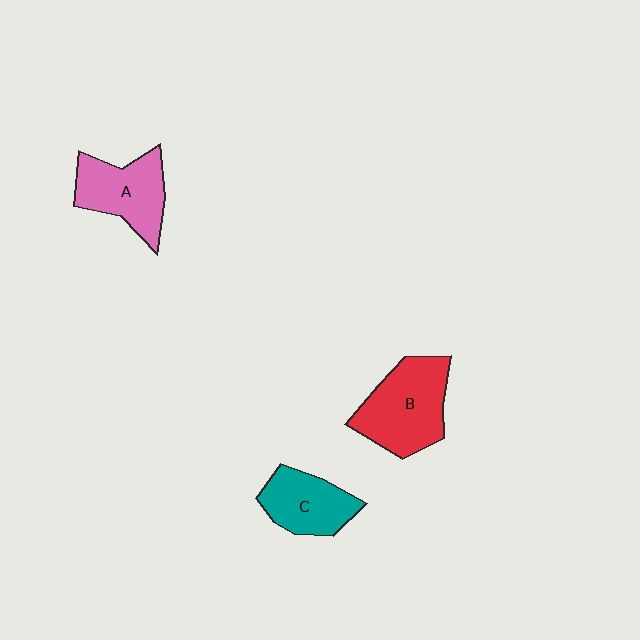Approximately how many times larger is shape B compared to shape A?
Approximately 1.2 times.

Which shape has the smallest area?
Shape C (teal).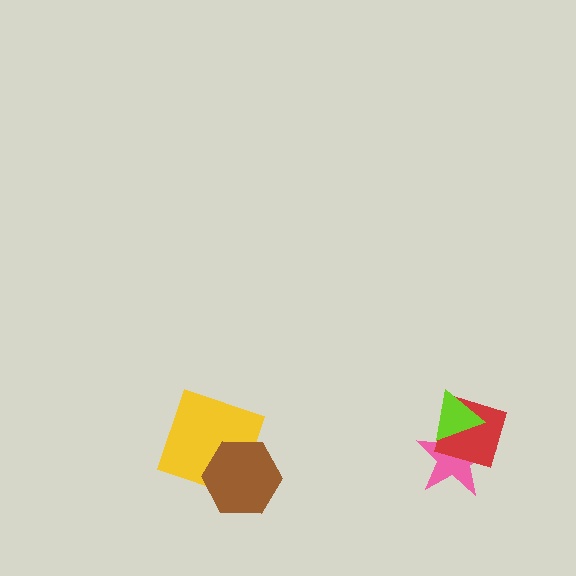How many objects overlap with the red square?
2 objects overlap with the red square.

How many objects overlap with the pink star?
2 objects overlap with the pink star.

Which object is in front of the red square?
The lime triangle is in front of the red square.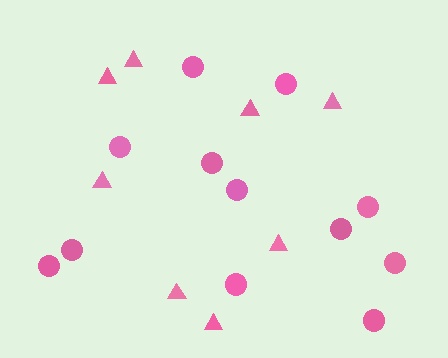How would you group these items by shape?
There are 2 groups: one group of circles (12) and one group of triangles (8).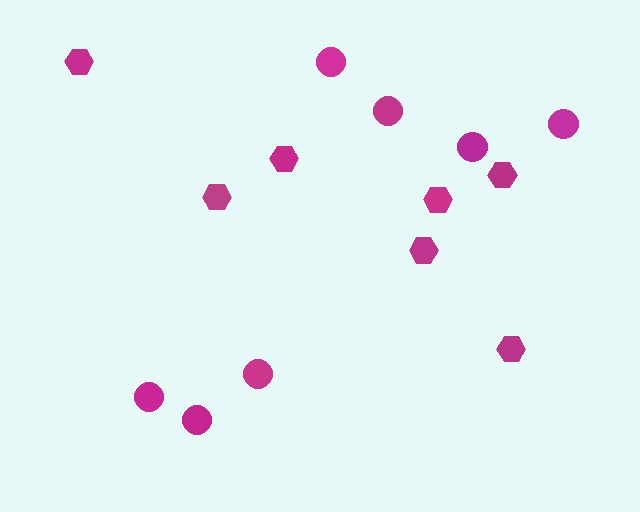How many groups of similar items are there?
There are 2 groups: one group of hexagons (7) and one group of circles (7).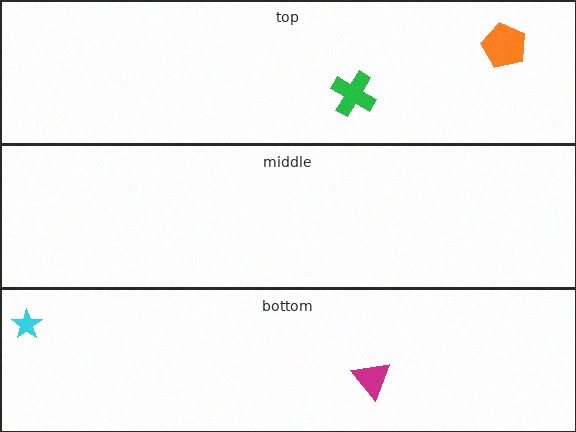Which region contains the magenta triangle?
The bottom region.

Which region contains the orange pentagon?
The top region.